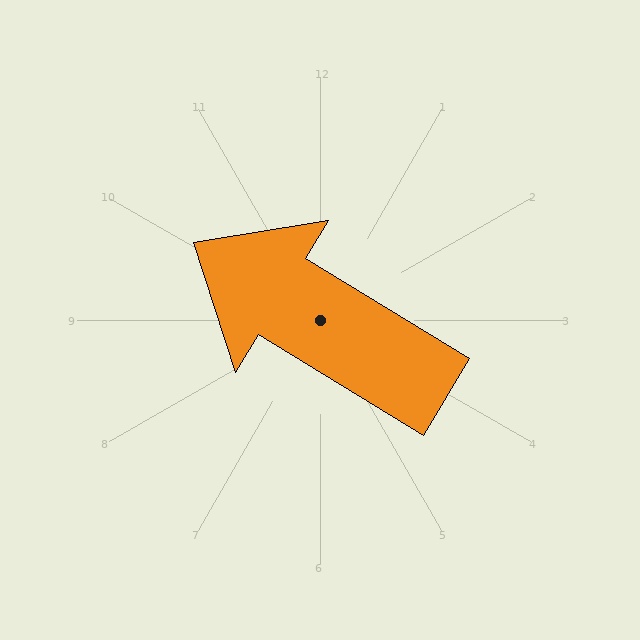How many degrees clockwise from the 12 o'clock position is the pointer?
Approximately 301 degrees.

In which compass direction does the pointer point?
Northwest.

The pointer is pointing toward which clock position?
Roughly 10 o'clock.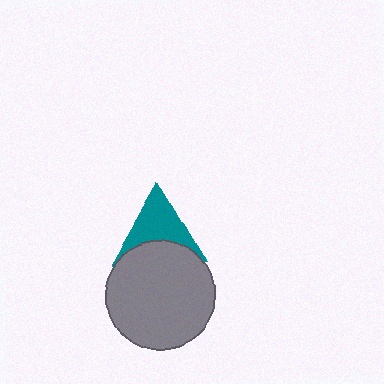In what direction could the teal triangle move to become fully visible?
The teal triangle could move up. That would shift it out from behind the gray circle entirely.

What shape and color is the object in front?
The object in front is a gray circle.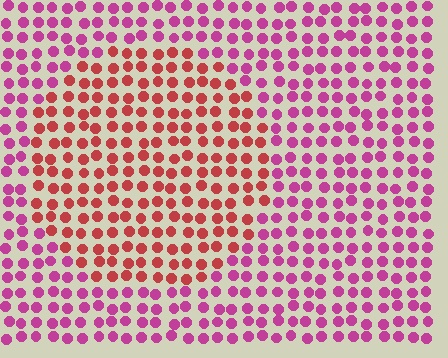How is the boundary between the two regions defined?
The boundary is defined purely by a slight shift in hue (about 39 degrees). Spacing, size, and orientation are identical on both sides.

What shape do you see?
I see a circle.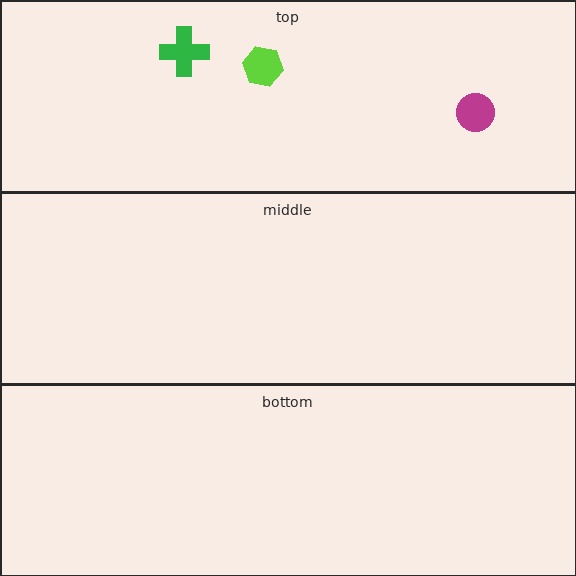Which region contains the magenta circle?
The top region.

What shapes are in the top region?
The green cross, the magenta circle, the lime hexagon.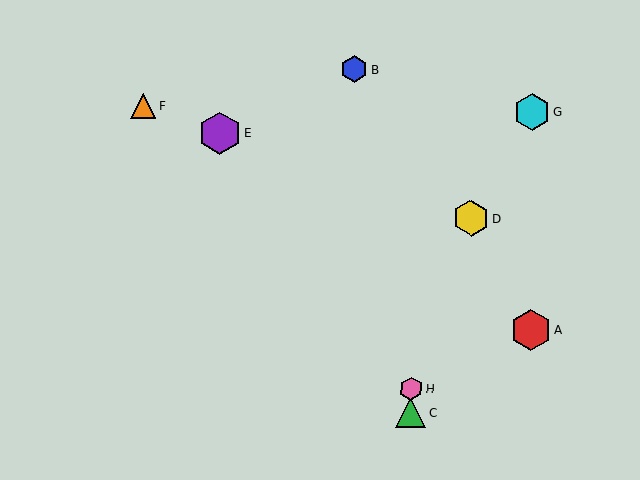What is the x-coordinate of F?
Object F is at x≈143.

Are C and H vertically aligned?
Yes, both are at x≈411.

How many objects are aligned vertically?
2 objects (C, H) are aligned vertically.